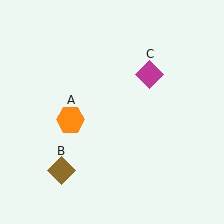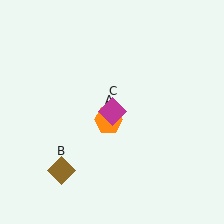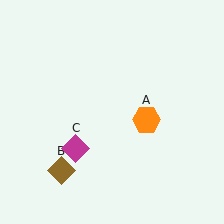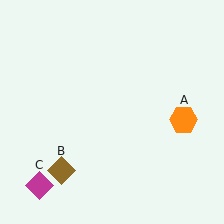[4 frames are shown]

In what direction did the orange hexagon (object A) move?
The orange hexagon (object A) moved right.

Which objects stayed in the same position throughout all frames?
Brown diamond (object B) remained stationary.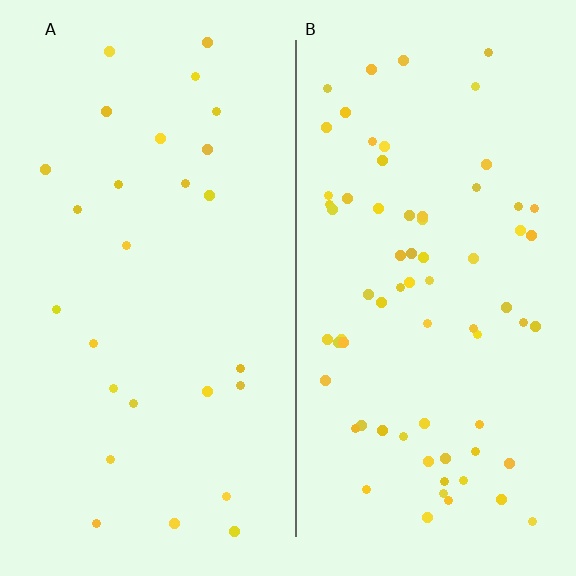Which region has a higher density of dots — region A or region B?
B (the right).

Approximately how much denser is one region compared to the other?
Approximately 2.6× — region B over region A.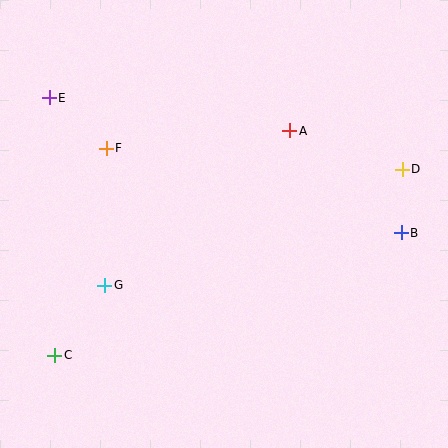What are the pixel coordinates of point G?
Point G is at (105, 285).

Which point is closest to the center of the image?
Point A at (290, 131) is closest to the center.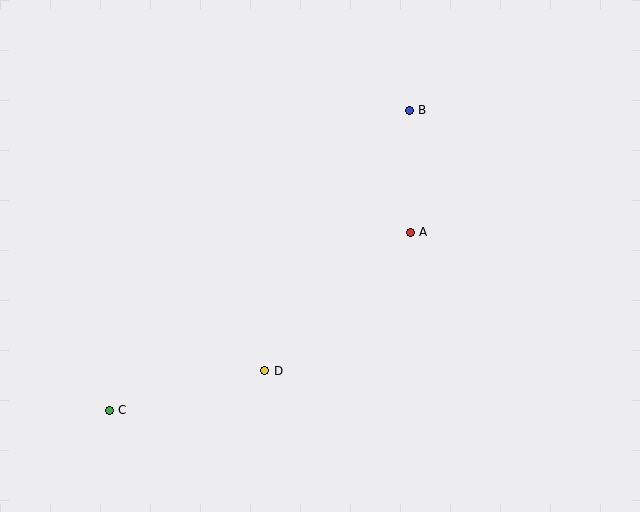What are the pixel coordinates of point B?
Point B is at (409, 110).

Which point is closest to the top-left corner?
Point B is closest to the top-left corner.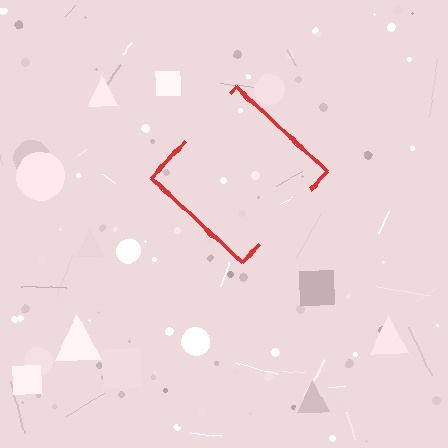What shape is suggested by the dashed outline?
The dashed outline suggests a diamond.